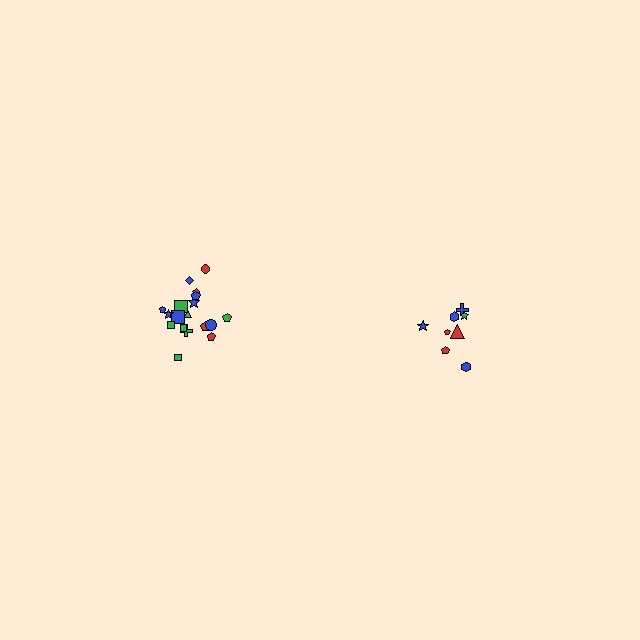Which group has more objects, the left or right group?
The left group.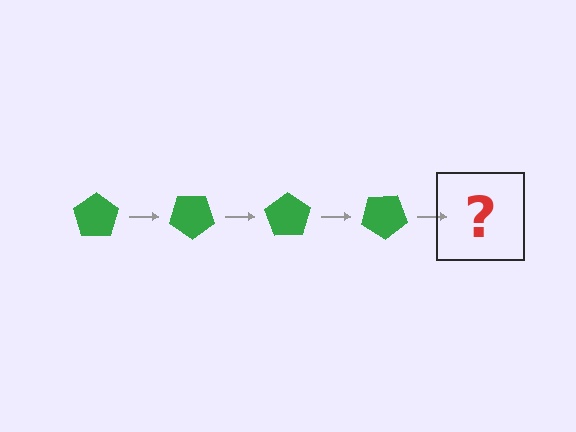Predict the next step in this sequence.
The next step is a green pentagon rotated 140 degrees.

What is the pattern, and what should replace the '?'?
The pattern is that the pentagon rotates 35 degrees each step. The '?' should be a green pentagon rotated 140 degrees.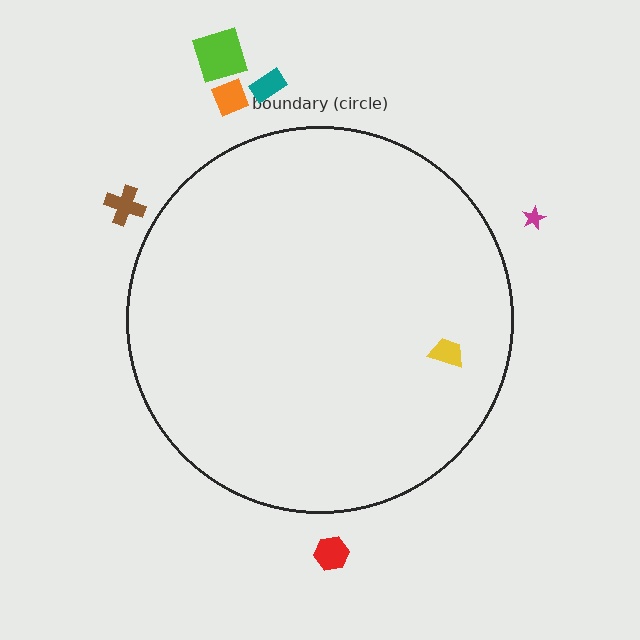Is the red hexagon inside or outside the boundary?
Outside.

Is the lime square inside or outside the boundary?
Outside.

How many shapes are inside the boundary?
1 inside, 6 outside.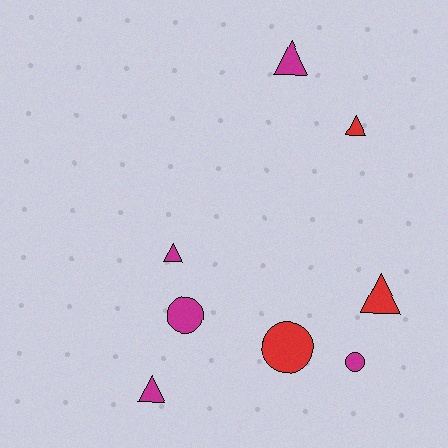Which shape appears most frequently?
Triangle, with 5 objects.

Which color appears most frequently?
Magenta, with 5 objects.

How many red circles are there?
There is 1 red circle.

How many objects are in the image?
There are 8 objects.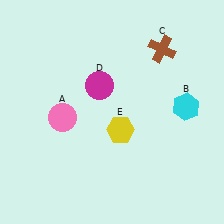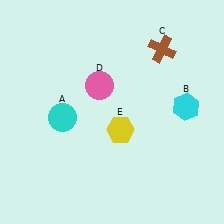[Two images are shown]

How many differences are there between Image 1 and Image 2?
There are 2 differences between the two images.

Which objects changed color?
A changed from pink to cyan. D changed from magenta to pink.